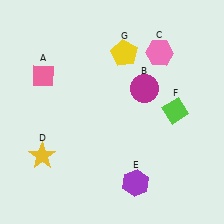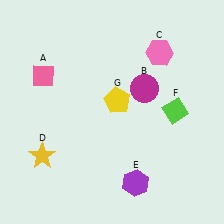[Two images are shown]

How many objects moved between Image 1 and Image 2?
1 object moved between the two images.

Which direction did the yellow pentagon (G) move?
The yellow pentagon (G) moved down.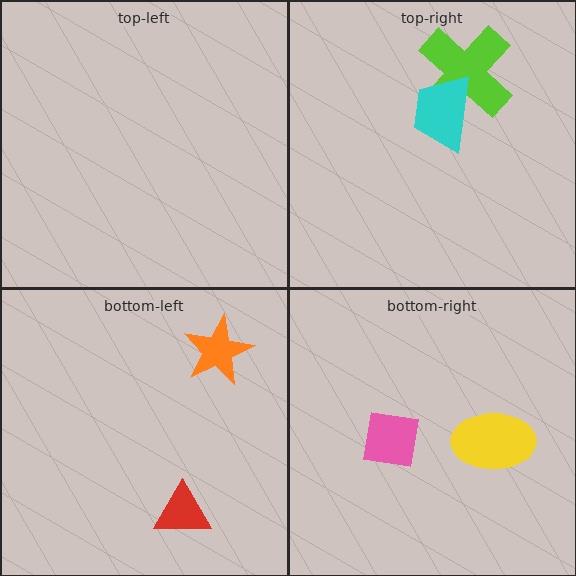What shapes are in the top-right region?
The lime cross, the cyan trapezoid.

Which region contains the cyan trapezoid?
The top-right region.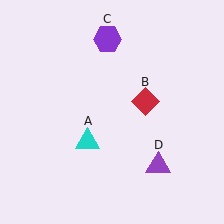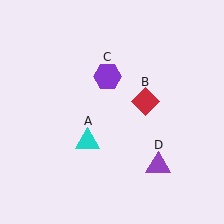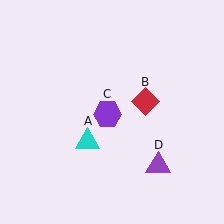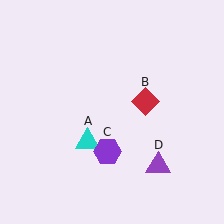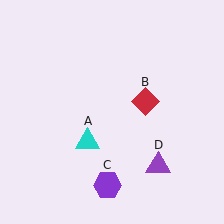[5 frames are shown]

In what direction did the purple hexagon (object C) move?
The purple hexagon (object C) moved down.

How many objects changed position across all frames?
1 object changed position: purple hexagon (object C).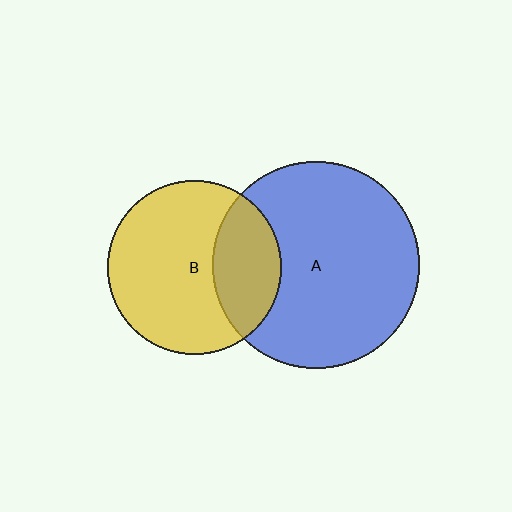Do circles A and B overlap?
Yes.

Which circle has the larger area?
Circle A (blue).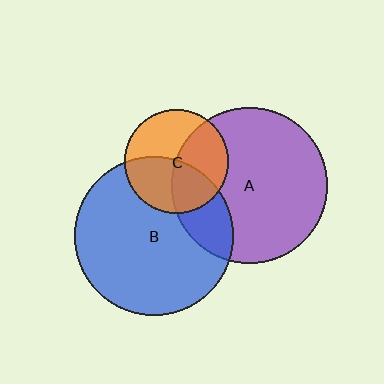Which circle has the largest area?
Circle B (blue).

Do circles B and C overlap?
Yes.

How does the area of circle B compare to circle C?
Approximately 2.3 times.